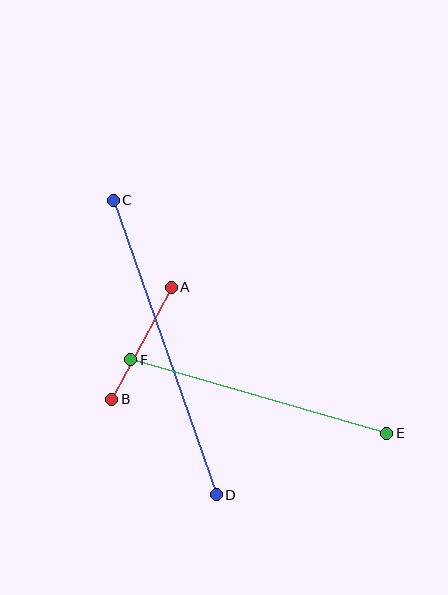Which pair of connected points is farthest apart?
Points C and D are farthest apart.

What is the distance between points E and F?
The distance is approximately 266 pixels.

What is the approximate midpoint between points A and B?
The midpoint is at approximately (141, 343) pixels.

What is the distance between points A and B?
The distance is approximately 127 pixels.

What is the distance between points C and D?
The distance is approximately 312 pixels.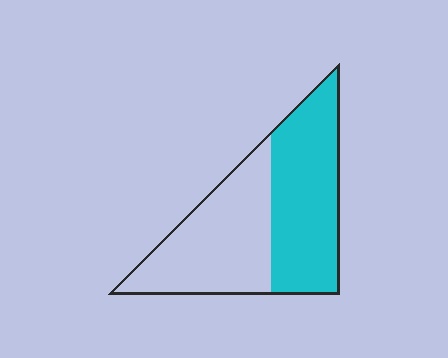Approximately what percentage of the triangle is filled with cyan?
Approximately 50%.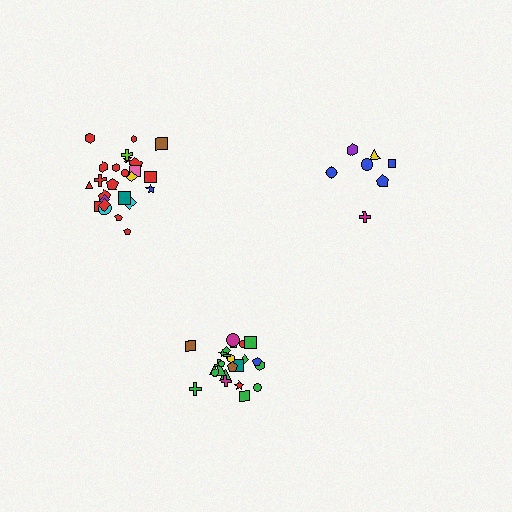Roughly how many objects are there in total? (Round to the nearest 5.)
Roughly 60 objects in total.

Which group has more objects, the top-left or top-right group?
The top-left group.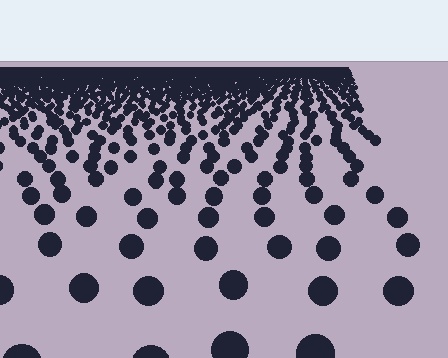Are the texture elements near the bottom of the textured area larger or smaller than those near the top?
Larger. Near the bottom, elements are closer to the viewer and appear at a bigger on-screen size.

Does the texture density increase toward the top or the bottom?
Density increases toward the top.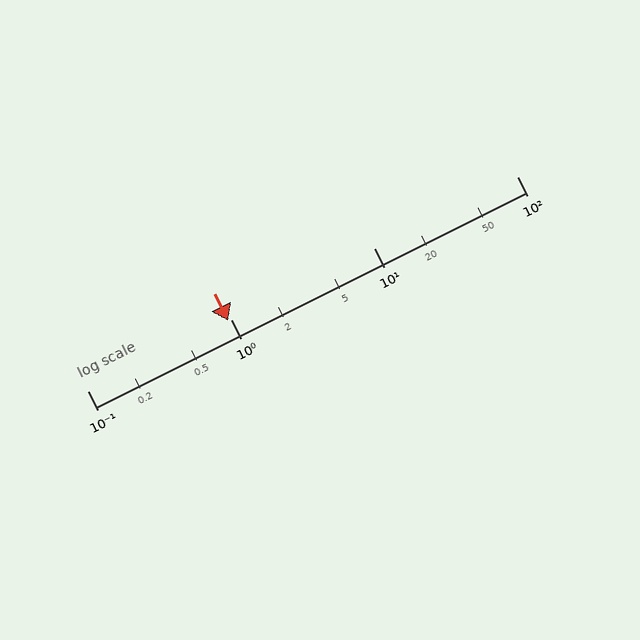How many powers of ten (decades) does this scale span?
The scale spans 3 decades, from 0.1 to 100.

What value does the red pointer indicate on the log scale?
The pointer indicates approximately 0.96.